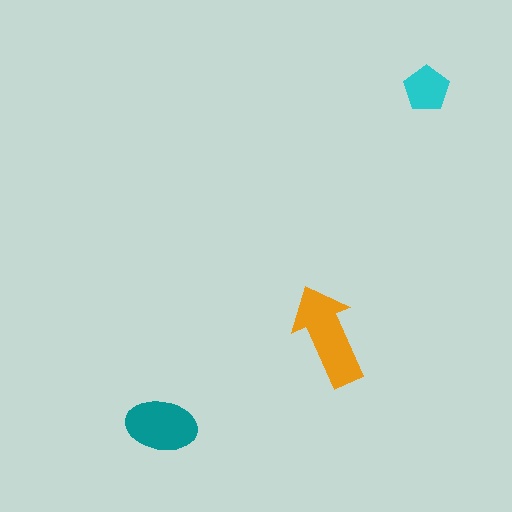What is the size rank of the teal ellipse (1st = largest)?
2nd.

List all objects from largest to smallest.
The orange arrow, the teal ellipse, the cyan pentagon.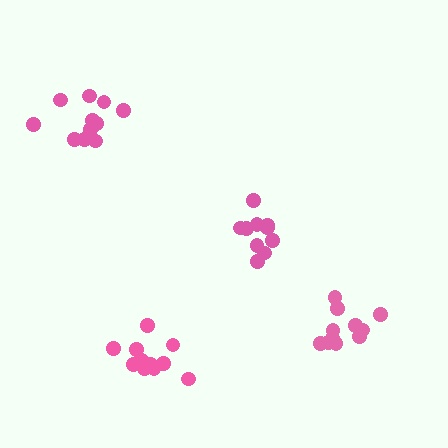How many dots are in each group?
Group 1: 11 dots, Group 2: 10 dots, Group 3: 11 dots, Group 4: 13 dots (45 total).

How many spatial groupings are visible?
There are 4 spatial groupings.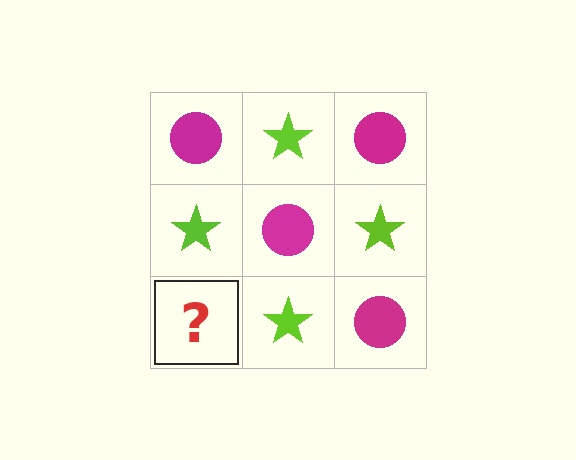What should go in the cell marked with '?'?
The missing cell should contain a magenta circle.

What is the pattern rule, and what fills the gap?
The rule is that it alternates magenta circle and lime star in a checkerboard pattern. The gap should be filled with a magenta circle.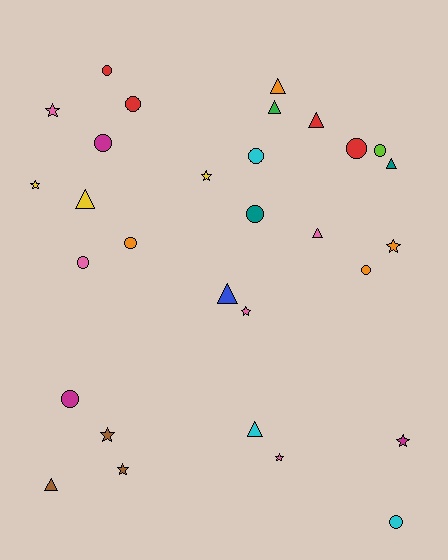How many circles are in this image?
There are 12 circles.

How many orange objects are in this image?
There are 4 orange objects.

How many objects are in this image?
There are 30 objects.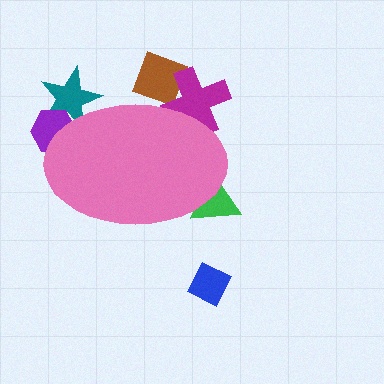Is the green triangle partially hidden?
Yes, the green triangle is partially hidden behind the pink ellipse.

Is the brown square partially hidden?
Yes, the brown square is partially hidden behind the pink ellipse.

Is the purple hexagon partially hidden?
Yes, the purple hexagon is partially hidden behind the pink ellipse.